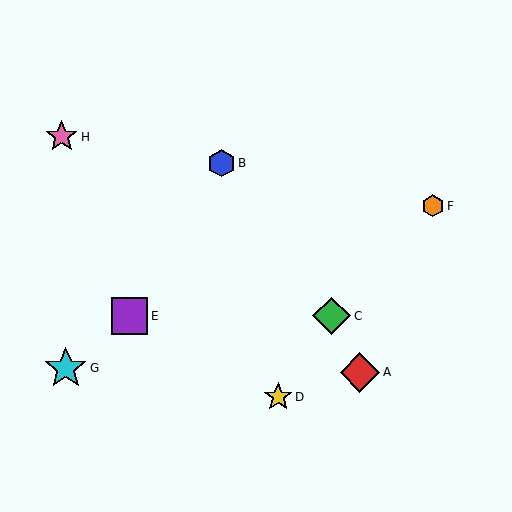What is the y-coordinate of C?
Object C is at y≈316.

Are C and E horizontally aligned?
Yes, both are at y≈316.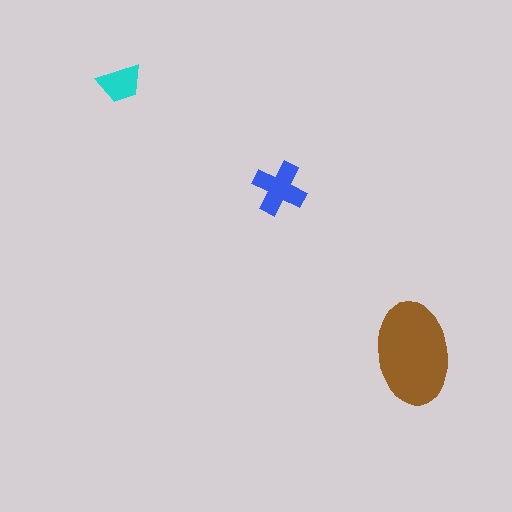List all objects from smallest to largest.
The cyan trapezoid, the blue cross, the brown ellipse.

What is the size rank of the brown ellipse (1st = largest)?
1st.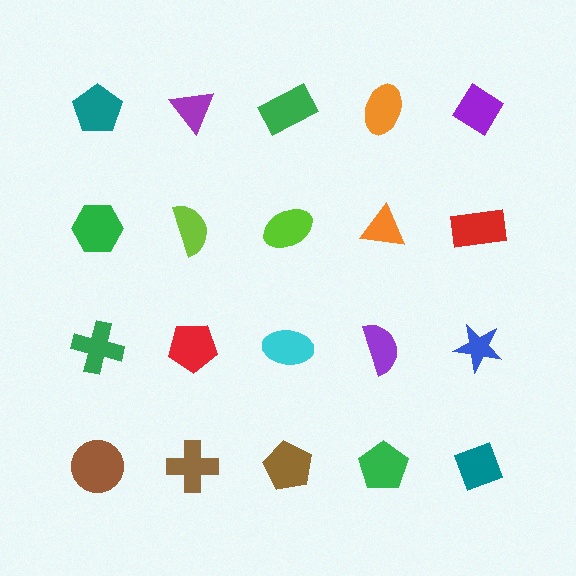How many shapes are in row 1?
5 shapes.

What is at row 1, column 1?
A teal pentagon.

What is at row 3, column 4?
A purple semicircle.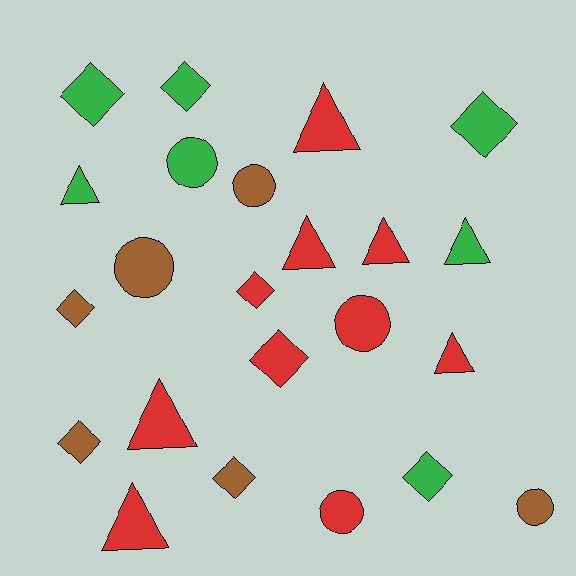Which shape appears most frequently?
Diamond, with 9 objects.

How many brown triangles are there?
There are no brown triangles.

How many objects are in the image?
There are 23 objects.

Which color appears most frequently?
Red, with 10 objects.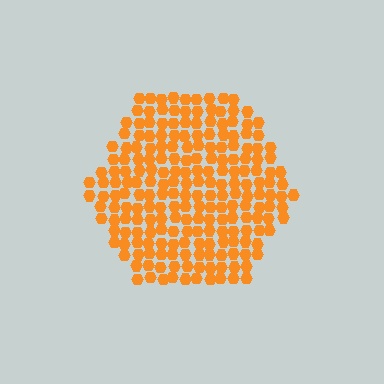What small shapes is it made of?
It is made of small hexagons.